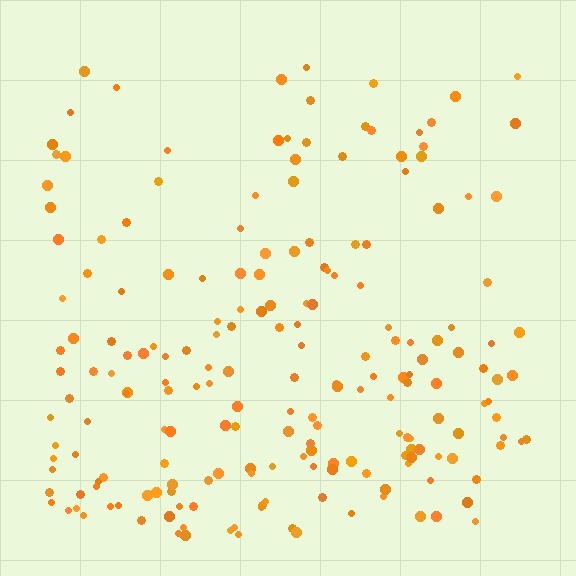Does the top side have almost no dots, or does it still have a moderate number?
Still a moderate number, just noticeably fewer than the bottom.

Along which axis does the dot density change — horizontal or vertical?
Vertical.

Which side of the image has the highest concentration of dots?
The bottom.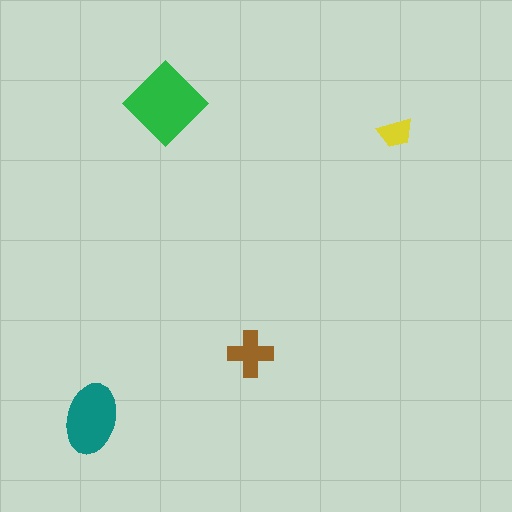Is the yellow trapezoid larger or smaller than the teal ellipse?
Smaller.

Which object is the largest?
The green diamond.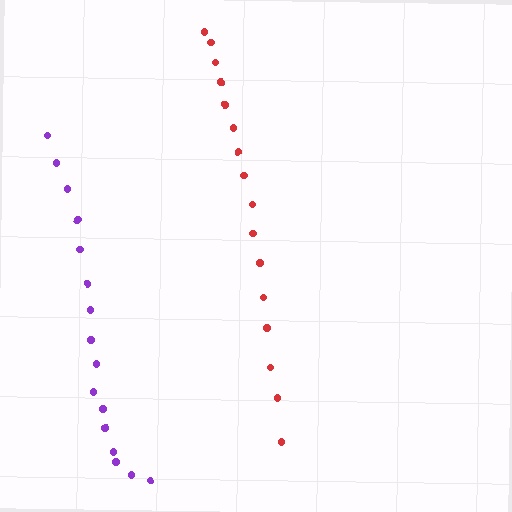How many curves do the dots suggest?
There are 2 distinct paths.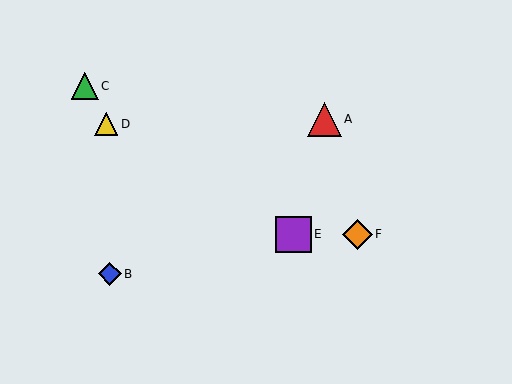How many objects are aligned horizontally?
2 objects (E, F) are aligned horizontally.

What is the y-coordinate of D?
Object D is at y≈124.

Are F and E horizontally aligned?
Yes, both are at y≈234.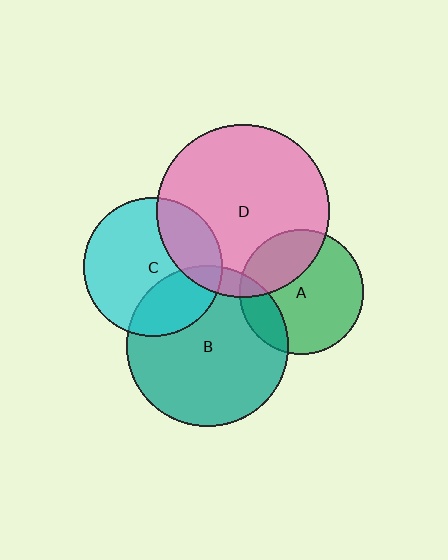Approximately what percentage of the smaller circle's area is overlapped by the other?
Approximately 30%.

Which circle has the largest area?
Circle D (pink).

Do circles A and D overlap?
Yes.